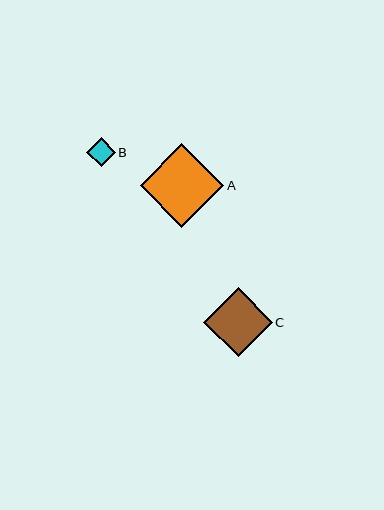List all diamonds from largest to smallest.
From largest to smallest: A, C, B.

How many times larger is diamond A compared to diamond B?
Diamond A is approximately 3.0 times the size of diamond B.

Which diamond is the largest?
Diamond A is the largest with a size of approximately 84 pixels.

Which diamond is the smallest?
Diamond B is the smallest with a size of approximately 28 pixels.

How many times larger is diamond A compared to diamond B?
Diamond A is approximately 3.0 times the size of diamond B.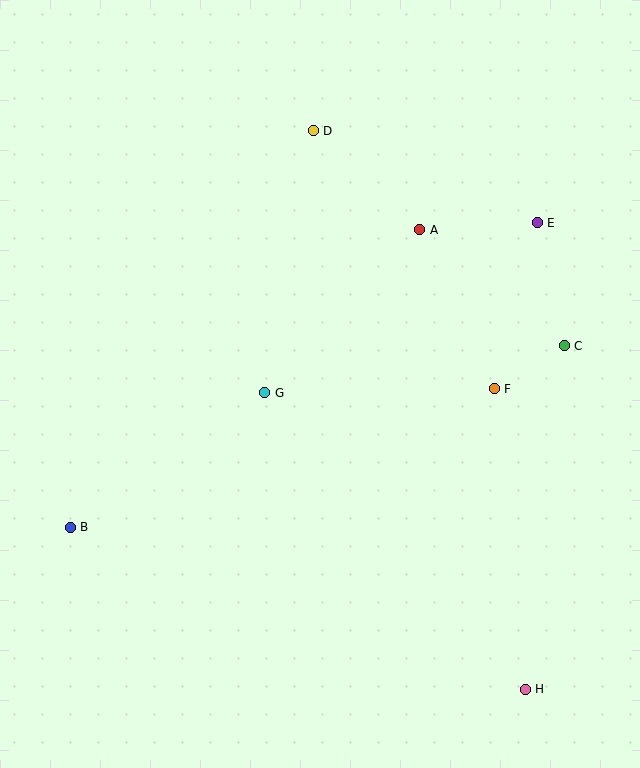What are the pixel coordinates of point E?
Point E is at (537, 223).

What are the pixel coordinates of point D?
Point D is at (313, 131).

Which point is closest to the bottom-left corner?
Point B is closest to the bottom-left corner.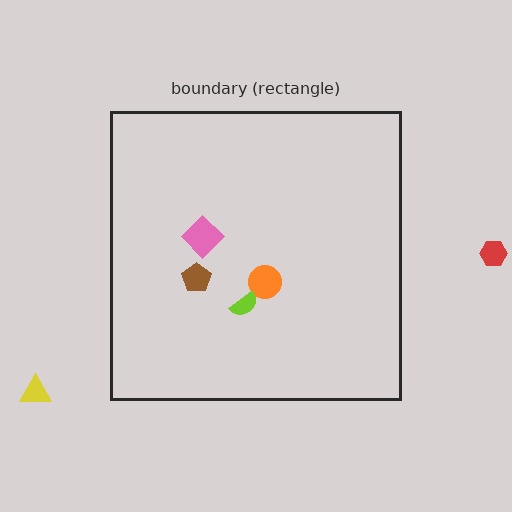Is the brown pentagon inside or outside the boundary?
Inside.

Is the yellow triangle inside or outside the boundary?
Outside.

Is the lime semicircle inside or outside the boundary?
Inside.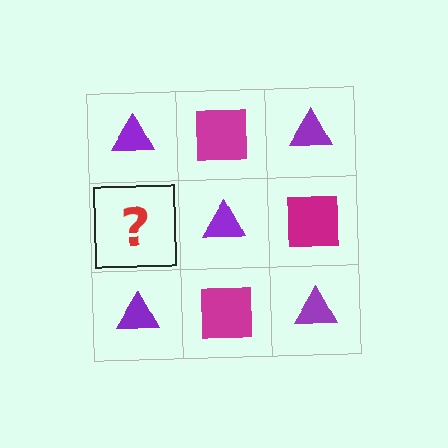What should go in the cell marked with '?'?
The missing cell should contain a magenta square.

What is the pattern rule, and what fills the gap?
The rule is that it alternates purple triangle and magenta square in a checkerboard pattern. The gap should be filled with a magenta square.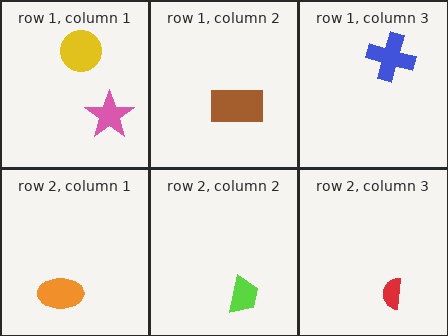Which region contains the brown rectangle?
The row 1, column 2 region.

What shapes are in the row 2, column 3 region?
The red semicircle.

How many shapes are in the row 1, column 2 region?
1.